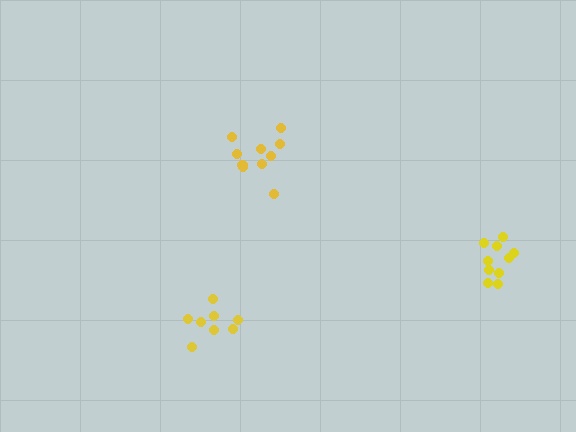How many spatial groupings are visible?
There are 3 spatial groupings.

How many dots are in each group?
Group 1: 10 dots, Group 2: 10 dots, Group 3: 8 dots (28 total).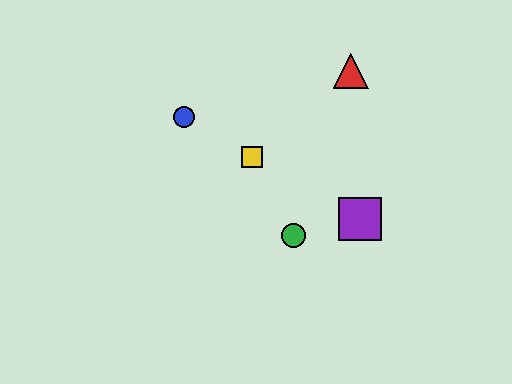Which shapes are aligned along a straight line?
The blue circle, the yellow square, the purple square are aligned along a straight line.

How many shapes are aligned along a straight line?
3 shapes (the blue circle, the yellow square, the purple square) are aligned along a straight line.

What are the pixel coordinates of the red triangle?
The red triangle is at (351, 71).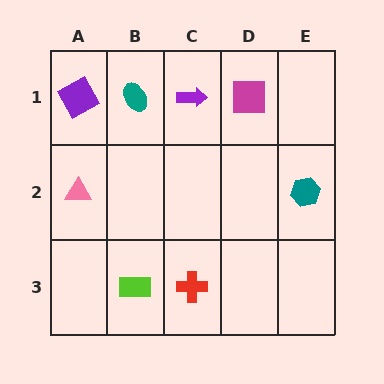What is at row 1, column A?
A purple square.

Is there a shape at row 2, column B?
No, that cell is empty.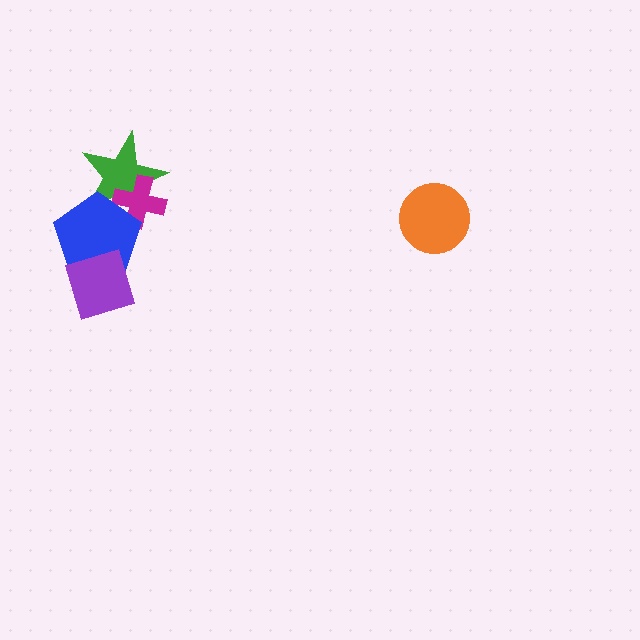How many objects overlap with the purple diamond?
1 object overlaps with the purple diamond.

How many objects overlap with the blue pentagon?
3 objects overlap with the blue pentagon.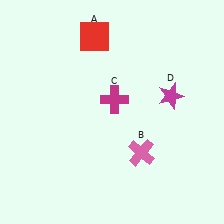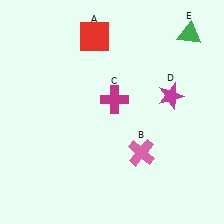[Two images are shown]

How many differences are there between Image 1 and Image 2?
There is 1 difference between the two images.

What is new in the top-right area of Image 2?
A green triangle (E) was added in the top-right area of Image 2.